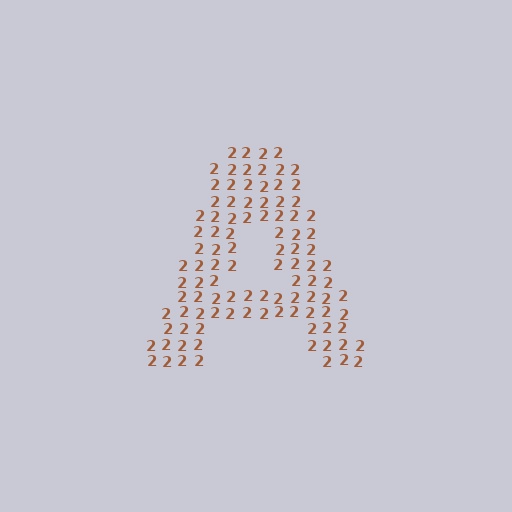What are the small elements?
The small elements are digit 2's.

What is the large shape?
The large shape is the letter A.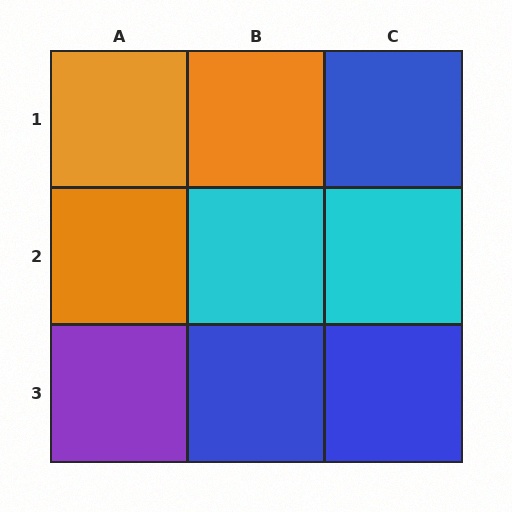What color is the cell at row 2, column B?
Cyan.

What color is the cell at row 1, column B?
Orange.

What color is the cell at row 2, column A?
Orange.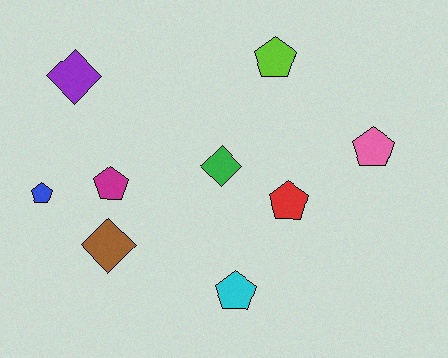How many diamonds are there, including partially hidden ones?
There are 3 diamonds.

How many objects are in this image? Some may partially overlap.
There are 9 objects.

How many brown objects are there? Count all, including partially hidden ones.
There is 1 brown object.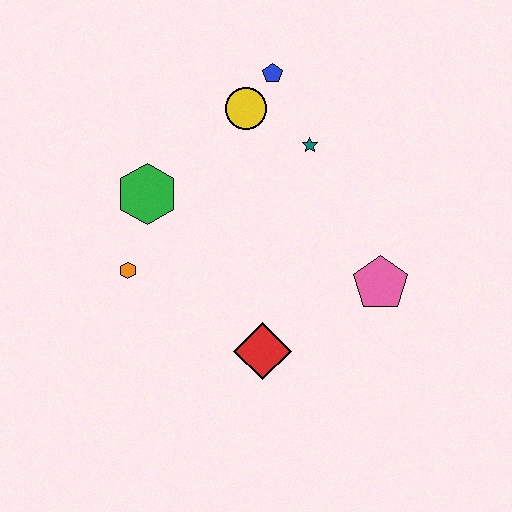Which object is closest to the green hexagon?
The orange hexagon is closest to the green hexagon.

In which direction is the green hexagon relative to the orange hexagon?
The green hexagon is above the orange hexagon.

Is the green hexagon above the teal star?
No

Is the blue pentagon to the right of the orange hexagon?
Yes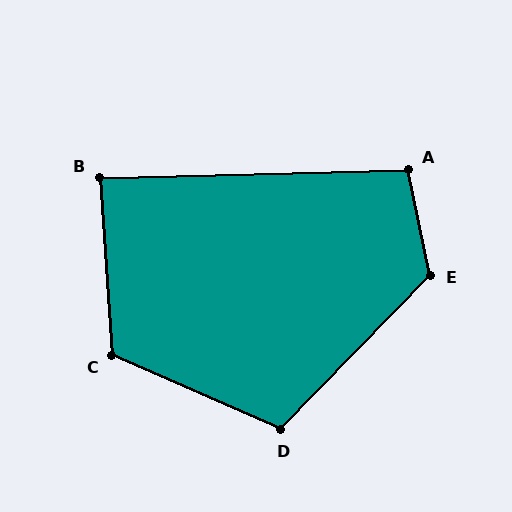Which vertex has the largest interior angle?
E, at approximately 124 degrees.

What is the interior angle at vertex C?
Approximately 118 degrees (obtuse).